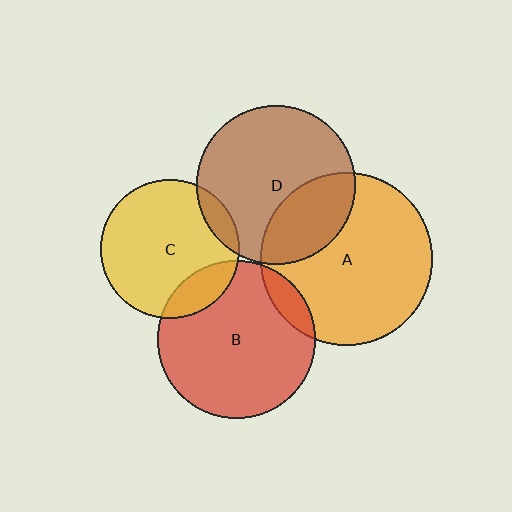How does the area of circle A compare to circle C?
Approximately 1.5 times.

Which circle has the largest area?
Circle A (orange).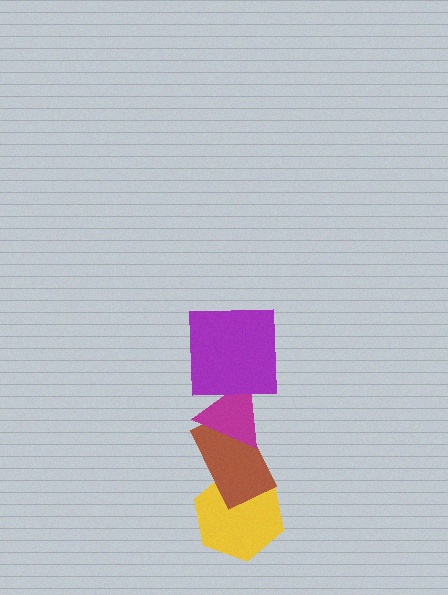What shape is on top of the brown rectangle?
The magenta triangle is on top of the brown rectangle.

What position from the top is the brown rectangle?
The brown rectangle is 3rd from the top.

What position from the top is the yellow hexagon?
The yellow hexagon is 4th from the top.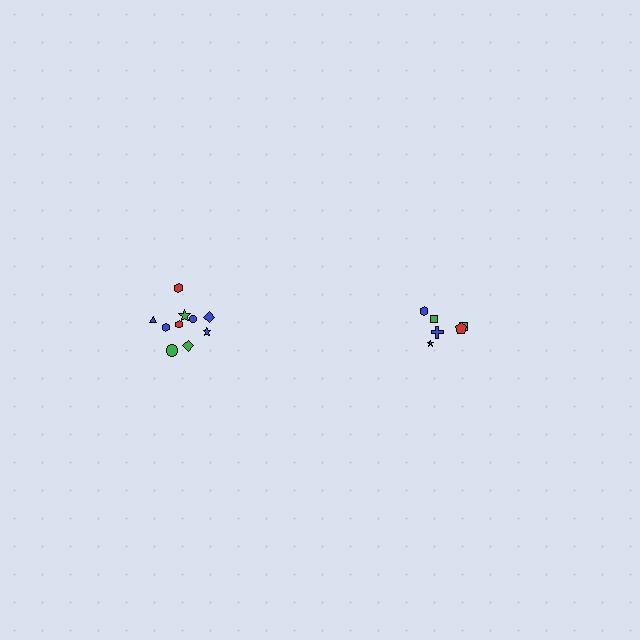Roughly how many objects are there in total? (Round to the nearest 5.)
Roughly 15 objects in total.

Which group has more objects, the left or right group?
The left group.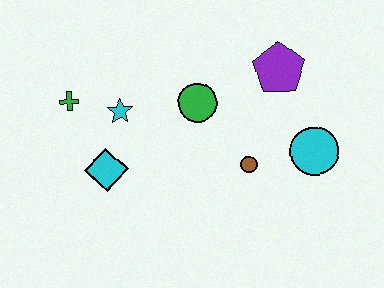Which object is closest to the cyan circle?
The brown circle is closest to the cyan circle.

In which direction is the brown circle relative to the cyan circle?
The brown circle is to the left of the cyan circle.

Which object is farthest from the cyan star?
The cyan circle is farthest from the cyan star.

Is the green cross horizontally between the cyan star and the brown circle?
No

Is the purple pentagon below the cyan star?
No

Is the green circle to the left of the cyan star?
No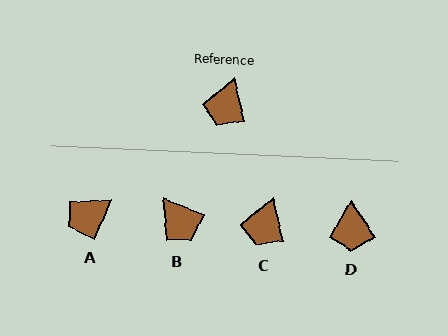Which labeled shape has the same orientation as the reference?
C.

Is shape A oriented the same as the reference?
No, it is off by about 37 degrees.